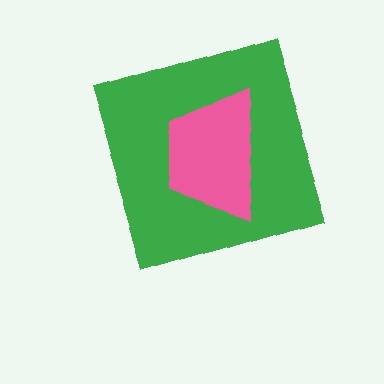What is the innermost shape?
The pink trapezoid.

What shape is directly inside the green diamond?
The pink trapezoid.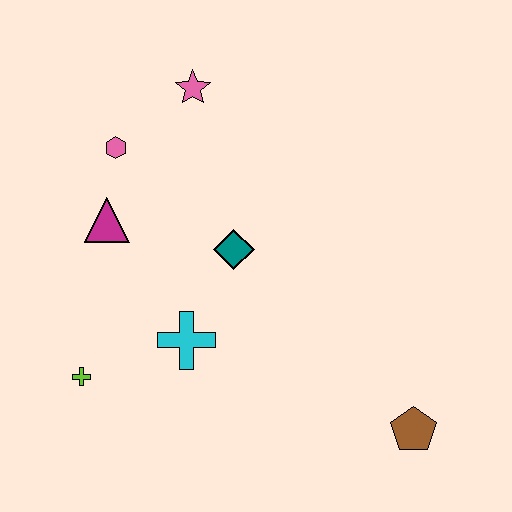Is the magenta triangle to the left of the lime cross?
No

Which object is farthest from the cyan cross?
The pink star is farthest from the cyan cross.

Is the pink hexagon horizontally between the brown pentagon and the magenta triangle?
Yes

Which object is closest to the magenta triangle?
The pink hexagon is closest to the magenta triangle.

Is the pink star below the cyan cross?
No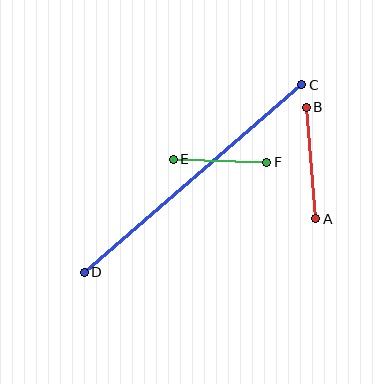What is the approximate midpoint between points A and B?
The midpoint is at approximately (311, 163) pixels.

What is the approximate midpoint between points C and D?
The midpoint is at approximately (193, 179) pixels.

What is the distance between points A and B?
The distance is approximately 112 pixels.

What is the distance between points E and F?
The distance is approximately 94 pixels.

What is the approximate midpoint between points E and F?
The midpoint is at approximately (220, 161) pixels.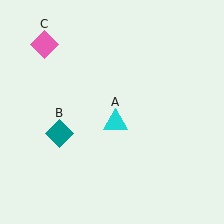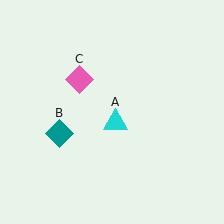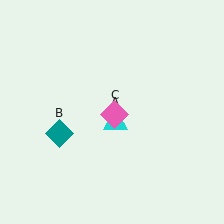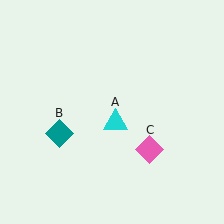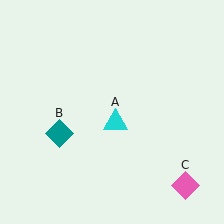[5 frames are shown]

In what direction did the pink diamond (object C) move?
The pink diamond (object C) moved down and to the right.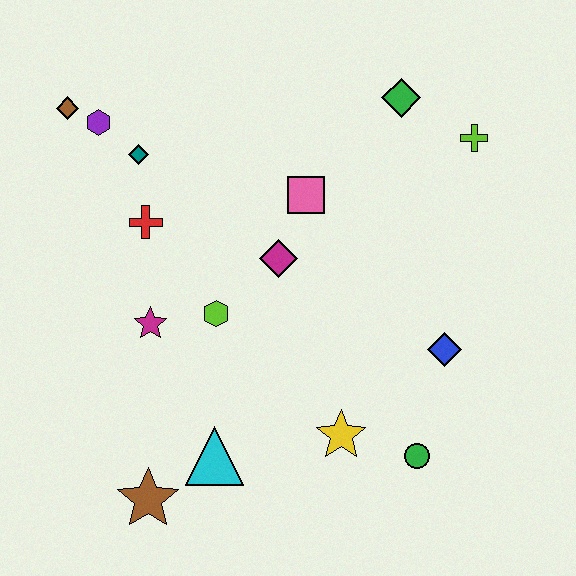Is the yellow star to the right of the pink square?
Yes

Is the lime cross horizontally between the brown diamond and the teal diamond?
No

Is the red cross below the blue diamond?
No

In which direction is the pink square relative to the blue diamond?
The pink square is above the blue diamond.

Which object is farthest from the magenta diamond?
The brown star is farthest from the magenta diamond.